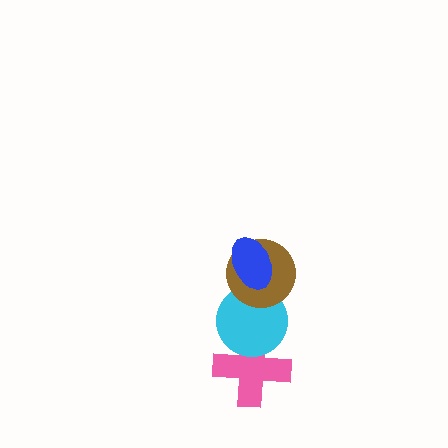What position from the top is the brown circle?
The brown circle is 2nd from the top.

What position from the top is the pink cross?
The pink cross is 4th from the top.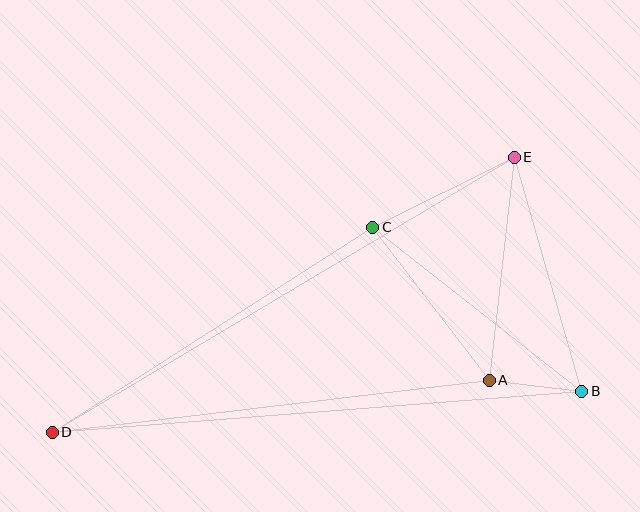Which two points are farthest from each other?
Points D and E are farthest from each other.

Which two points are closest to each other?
Points A and B are closest to each other.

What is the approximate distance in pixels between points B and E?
The distance between B and E is approximately 244 pixels.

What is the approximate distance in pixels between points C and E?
The distance between C and E is approximately 158 pixels.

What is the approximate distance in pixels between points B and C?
The distance between B and C is approximately 266 pixels.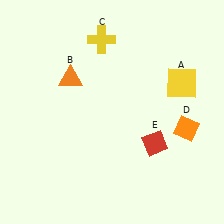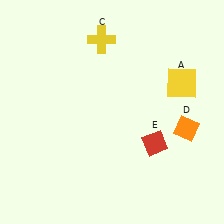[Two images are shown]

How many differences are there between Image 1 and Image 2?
There is 1 difference between the two images.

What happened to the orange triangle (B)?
The orange triangle (B) was removed in Image 2. It was in the top-left area of Image 1.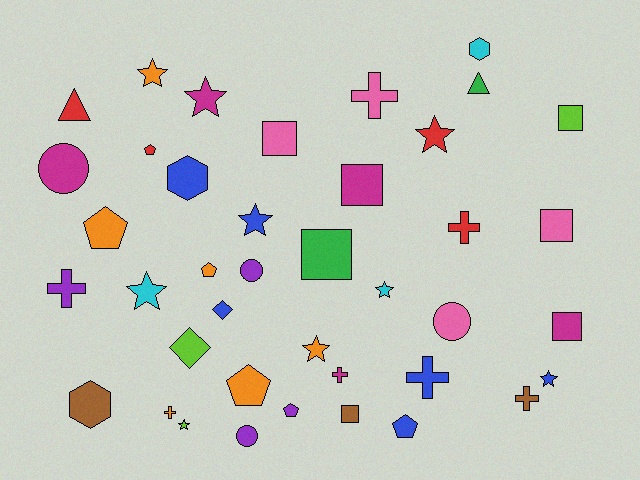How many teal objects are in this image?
There are no teal objects.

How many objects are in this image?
There are 40 objects.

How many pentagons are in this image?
There are 6 pentagons.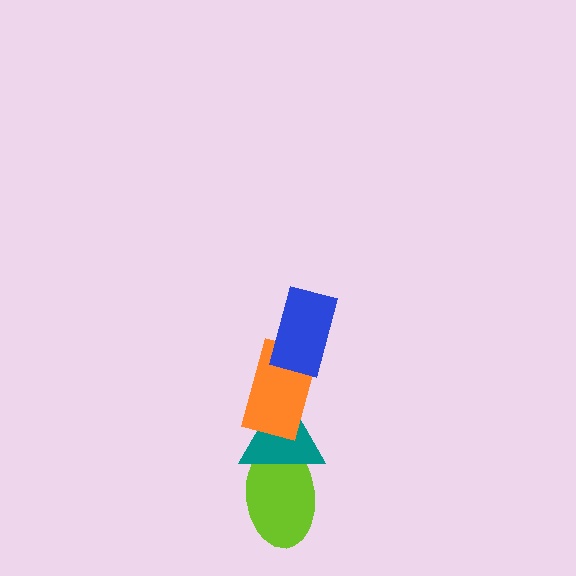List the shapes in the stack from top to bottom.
From top to bottom: the blue rectangle, the orange rectangle, the teal triangle, the lime ellipse.